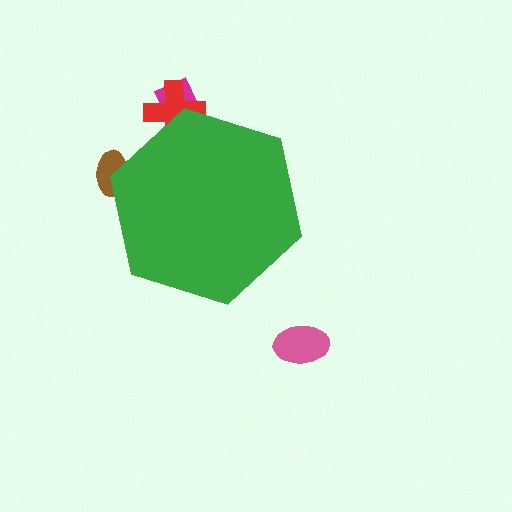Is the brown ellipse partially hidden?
Yes, the brown ellipse is partially hidden behind the green hexagon.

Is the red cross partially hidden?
Yes, the red cross is partially hidden behind the green hexagon.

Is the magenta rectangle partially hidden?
Yes, the magenta rectangle is partially hidden behind the green hexagon.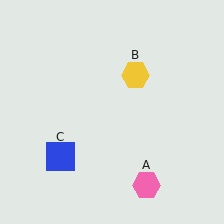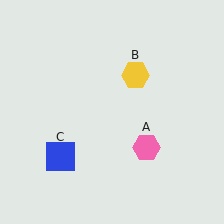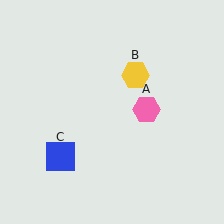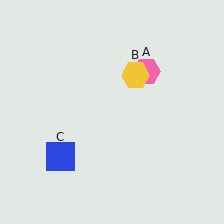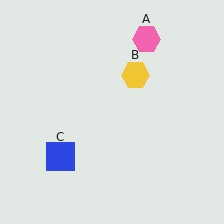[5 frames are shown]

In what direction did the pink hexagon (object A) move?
The pink hexagon (object A) moved up.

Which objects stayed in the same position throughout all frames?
Yellow hexagon (object B) and blue square (object C) remained stationary.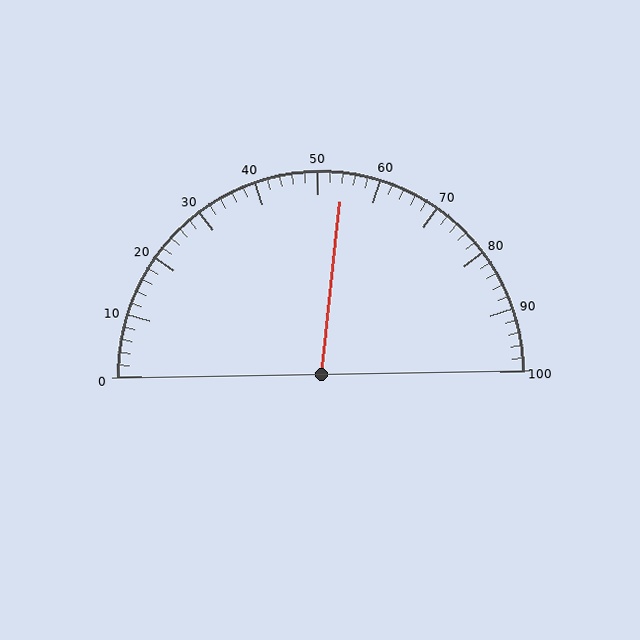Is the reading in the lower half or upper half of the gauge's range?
The reading is in the upper half of the range (0 to 100).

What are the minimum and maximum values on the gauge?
The gauge ranges from 0 to 100.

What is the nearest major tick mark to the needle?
The nearest major tick mark is 50.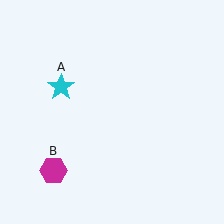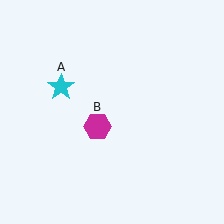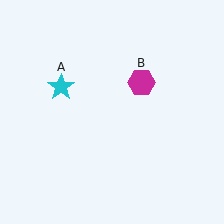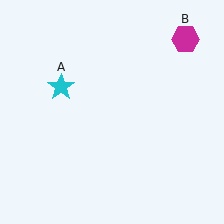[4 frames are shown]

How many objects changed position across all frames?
1 object changed position: magenta hexagon (object B).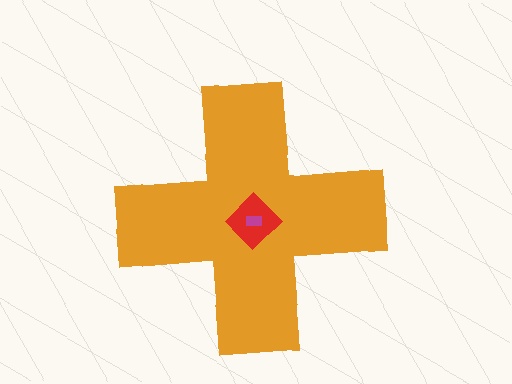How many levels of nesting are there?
3.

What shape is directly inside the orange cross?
The red diamond.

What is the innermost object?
The magenta rectangle.